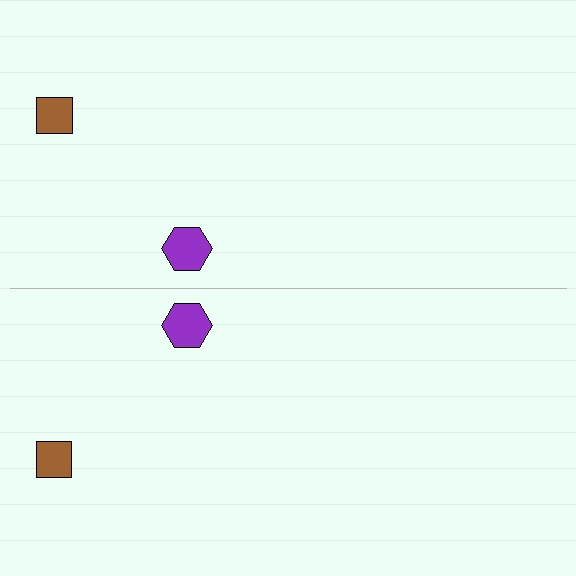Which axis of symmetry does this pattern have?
The pattern has a horizontal axis of symmetry running through the center of the image.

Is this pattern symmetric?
Yes, this pattern has bilateral (reflection) symmetry.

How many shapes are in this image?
There are 4 shapes in this image.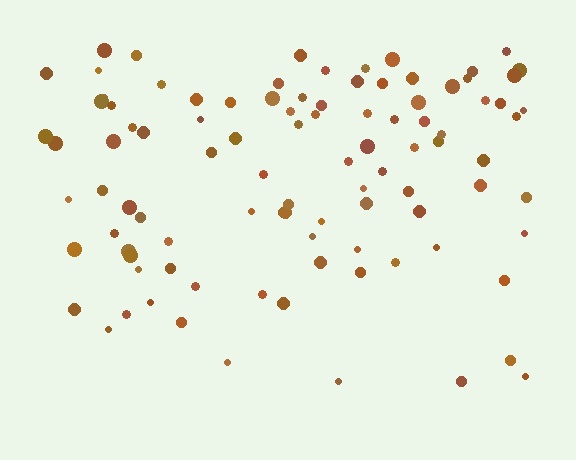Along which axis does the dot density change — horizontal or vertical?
Vertical.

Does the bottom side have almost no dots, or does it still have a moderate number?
Still a moderate number, just noticeably fewer than the top.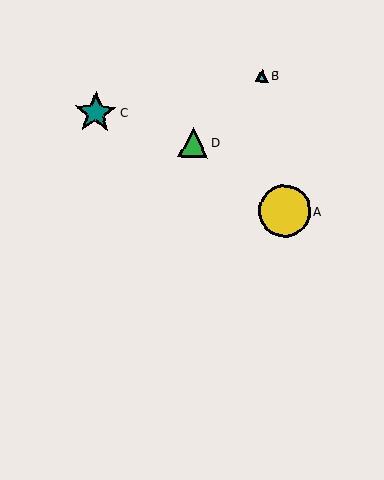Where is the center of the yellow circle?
The center of the yellow circle is at (285, 211).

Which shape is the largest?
The yellow circle (labeled A) is the largest.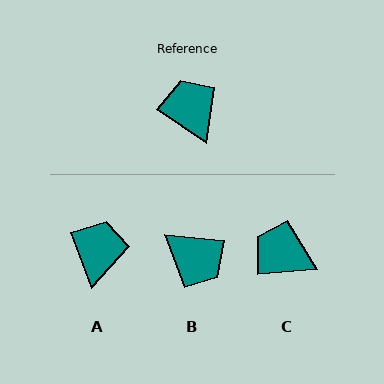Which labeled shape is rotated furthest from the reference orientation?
B, about 151 degrees away.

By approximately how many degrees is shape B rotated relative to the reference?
Approximately 151 degrees clockwise.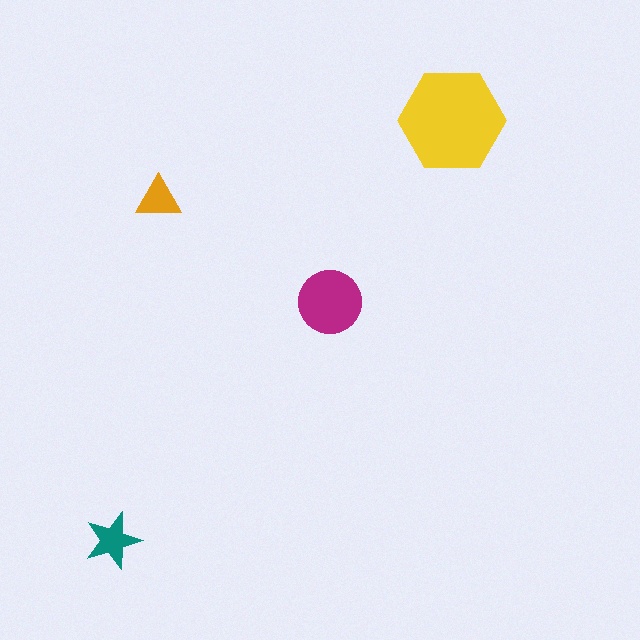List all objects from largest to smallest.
The yellow hexagon, the magenta circle, the teal star, the orange triangle.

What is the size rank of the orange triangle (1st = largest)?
4th.